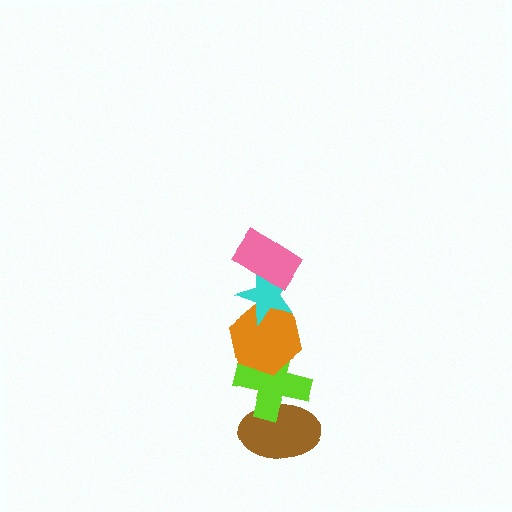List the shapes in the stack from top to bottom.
From top to bottom: the pink rectangle, the cyan star, the orange hexagon, the lime cross, the brown ellipse.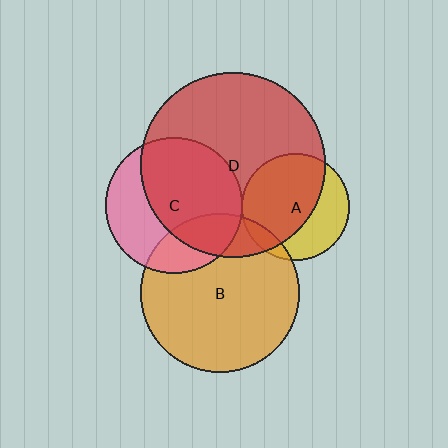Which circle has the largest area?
Circle D (red).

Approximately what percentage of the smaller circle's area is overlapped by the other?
Approximately 60%.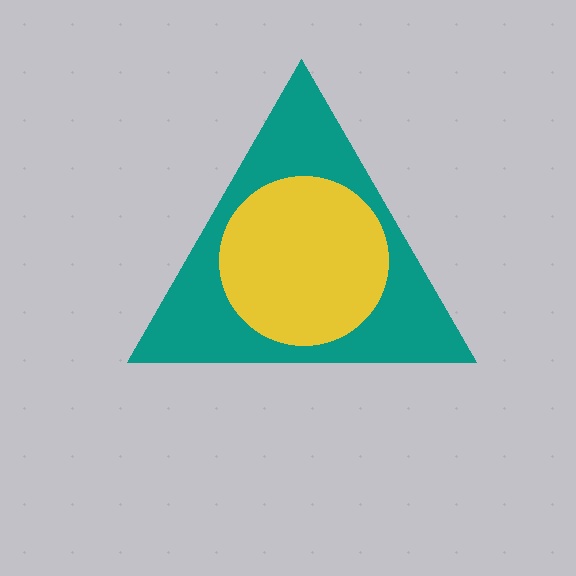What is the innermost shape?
The yellow circle.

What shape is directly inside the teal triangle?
The yellow circle.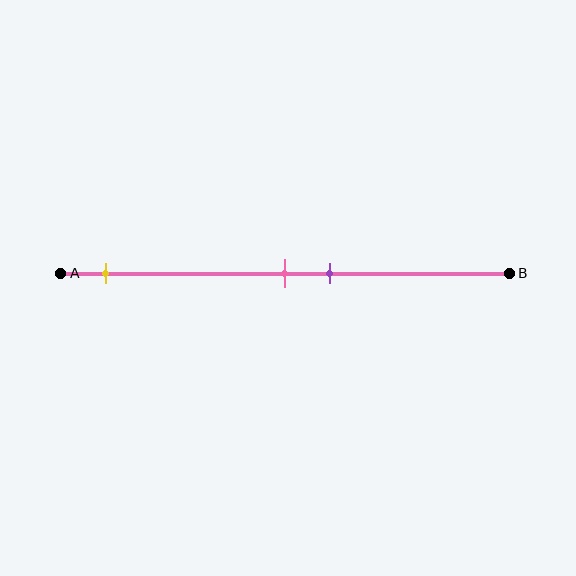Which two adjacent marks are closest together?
The pink and purple marks are the closest adjacent pair.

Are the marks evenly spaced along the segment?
No, the marks are not evenly spaced.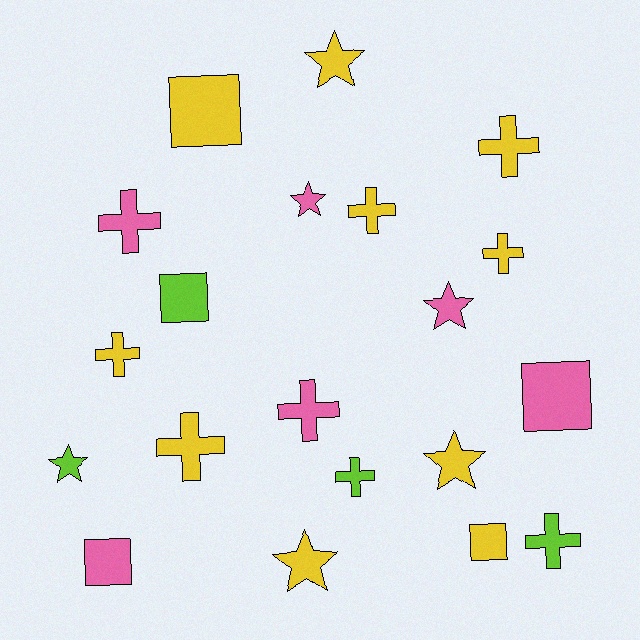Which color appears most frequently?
Yellow, with 10 objects.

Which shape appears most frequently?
Cross, with 9 objects.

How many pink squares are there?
There are 2 pink squares.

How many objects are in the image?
There are 20 objects.